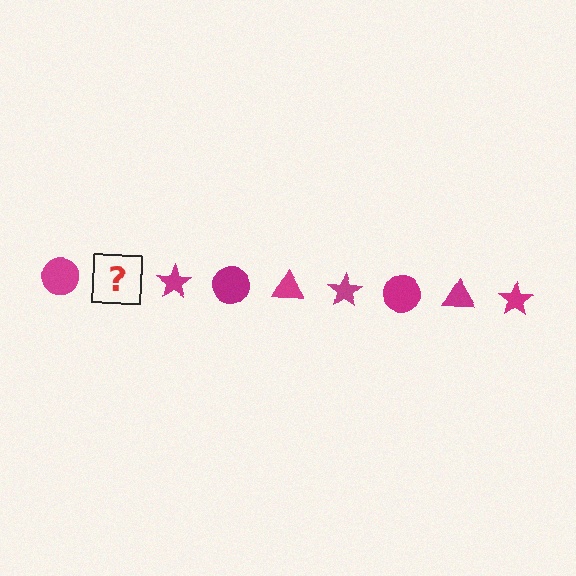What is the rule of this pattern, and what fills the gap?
The rule is that the pattern cycles through circle, triangle, star shapes in magenta. The gap should be filled with a magenta triangle.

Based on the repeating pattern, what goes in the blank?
The blank should be a magenta triangle.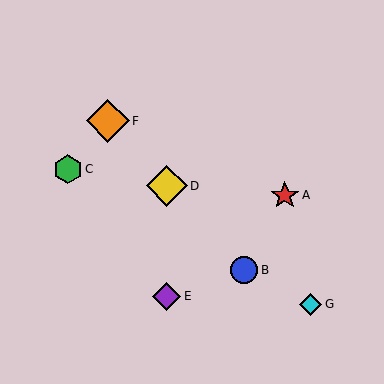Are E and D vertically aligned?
Yes, both are at x≈167.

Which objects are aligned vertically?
Objects D, E are aligned vertically.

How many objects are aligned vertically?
2 objects (D, E) are aligned vertically.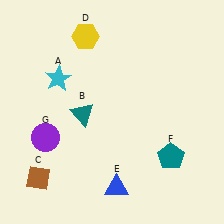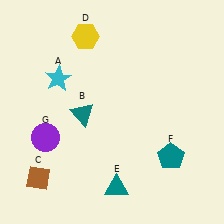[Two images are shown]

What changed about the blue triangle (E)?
In Image 1, E is blue. In Image 2, it changed to teal.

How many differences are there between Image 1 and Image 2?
There is 1 difference between the two images.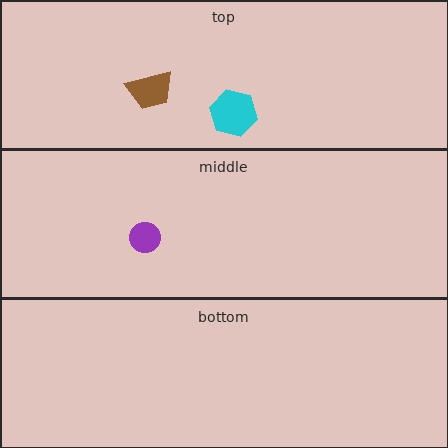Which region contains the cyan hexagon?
The top region.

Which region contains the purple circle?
The middle region.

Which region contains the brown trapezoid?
The top region.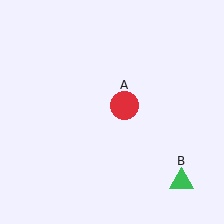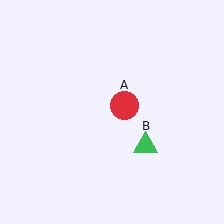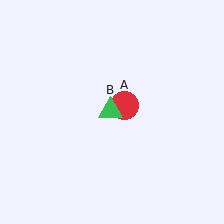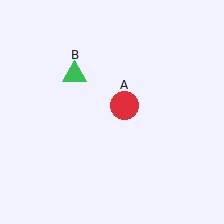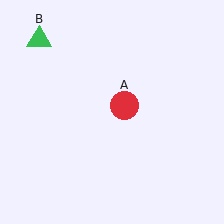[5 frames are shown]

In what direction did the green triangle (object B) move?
The green triangle (object B) moved up and to the left.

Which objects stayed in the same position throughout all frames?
Red circle (object A) remained stationary.